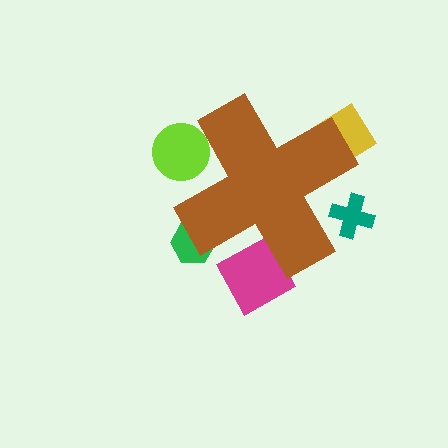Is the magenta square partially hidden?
Yes, the magenta square is partially hidden behind the brown cross.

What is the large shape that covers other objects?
A brown cross.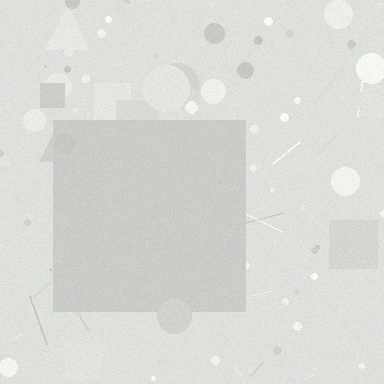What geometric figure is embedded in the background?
A square is embedded in the background.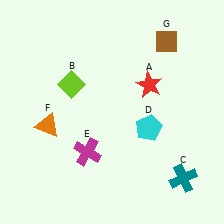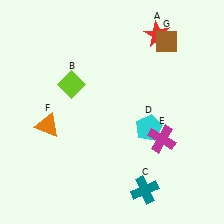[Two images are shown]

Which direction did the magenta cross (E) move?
The magenta cross (E) moved right.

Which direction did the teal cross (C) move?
The teal cross (C) moved left.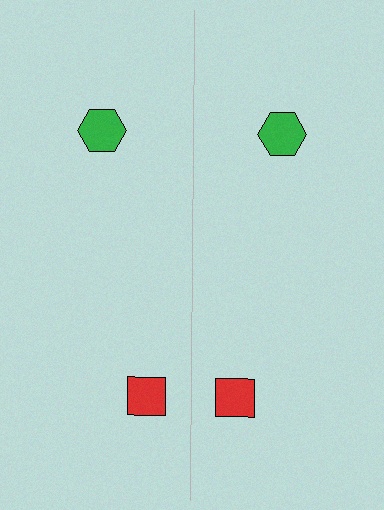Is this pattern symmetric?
Yes, this pattern has bilateral (reflection) symmetry.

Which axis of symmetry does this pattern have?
The pattern has a vertical axis of symmetry running through the center of the image.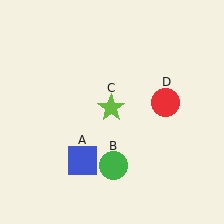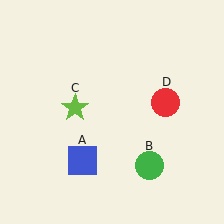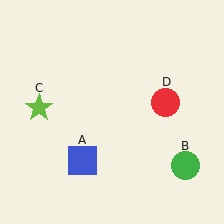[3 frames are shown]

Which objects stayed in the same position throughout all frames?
Blue square (object A) and red circle (object D) remained stationary.